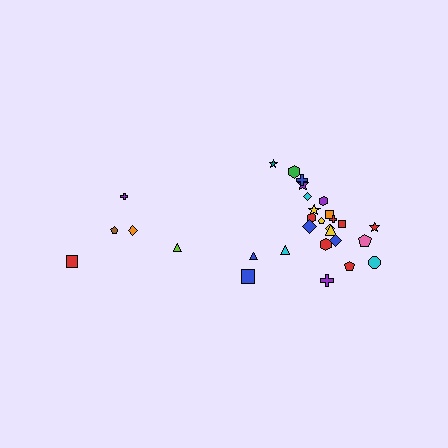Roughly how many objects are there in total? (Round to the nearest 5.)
Roughly 30 objects in total.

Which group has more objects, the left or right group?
The right group.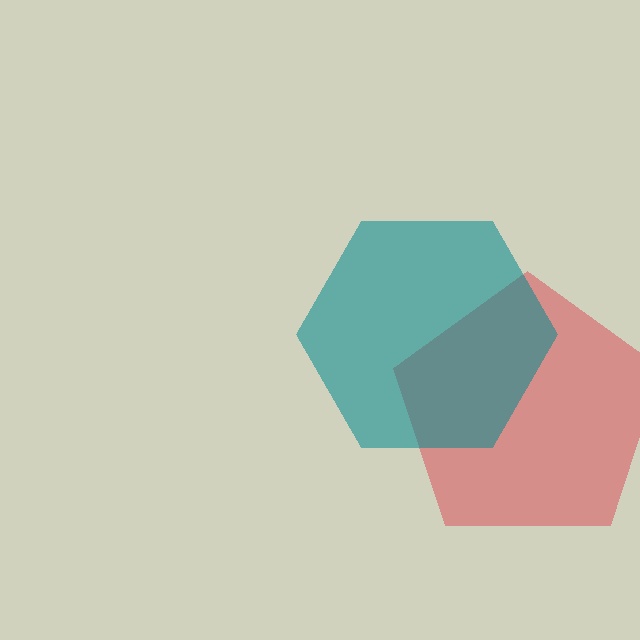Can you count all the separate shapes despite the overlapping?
Yes, there are 2 separate shapes.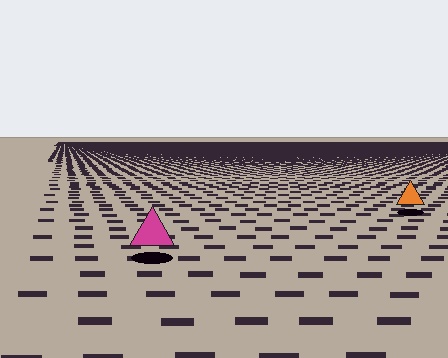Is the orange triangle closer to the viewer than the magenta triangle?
No. The magenta triangle is closer — you can tell from the texture gradient: the ground texture is coarser near it.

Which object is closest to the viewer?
The magenta triangle is closest. The texture marks near it are larger and more spread out.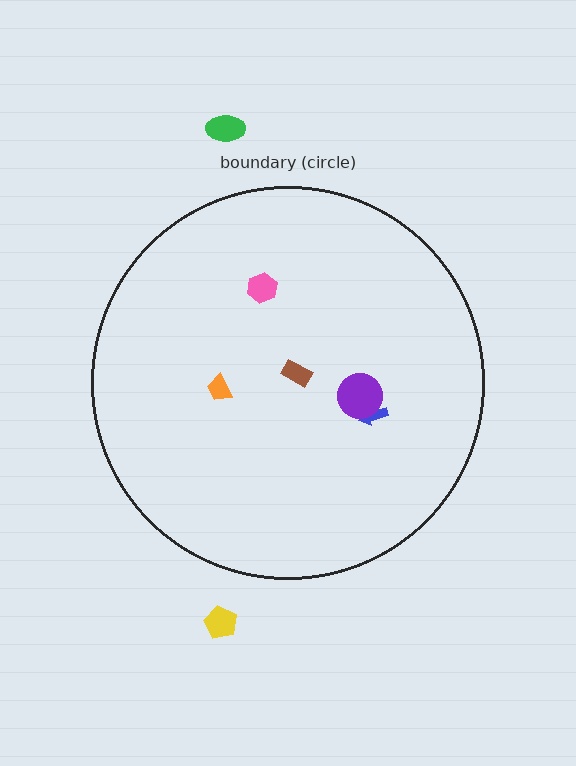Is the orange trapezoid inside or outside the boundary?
Inside.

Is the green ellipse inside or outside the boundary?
Outside.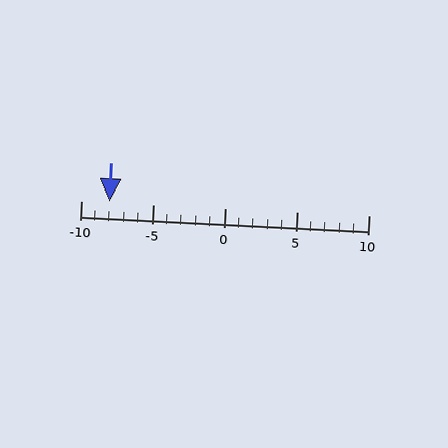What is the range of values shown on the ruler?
The ruler shows values from -10 to 10.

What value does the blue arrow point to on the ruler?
The blue arrow points to approximately -8.